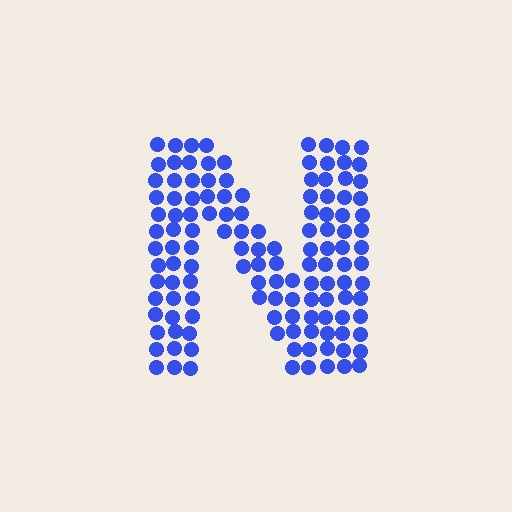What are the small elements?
The small elements are circles.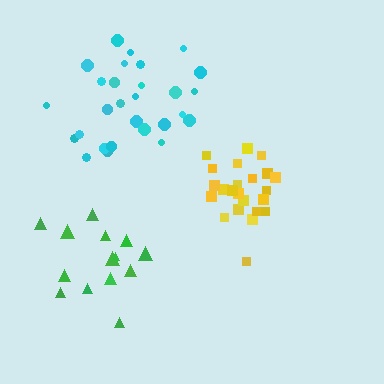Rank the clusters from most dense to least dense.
yellow, cyan, green.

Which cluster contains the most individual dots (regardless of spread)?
Cyan (29).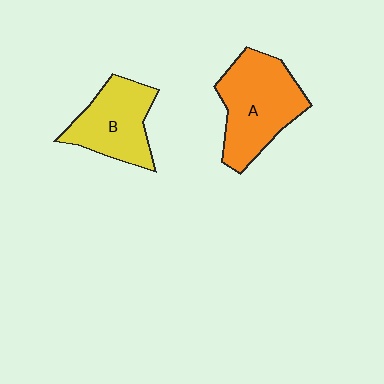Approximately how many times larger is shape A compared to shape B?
Approximately 1.3 times.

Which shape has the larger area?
Shape A (orange).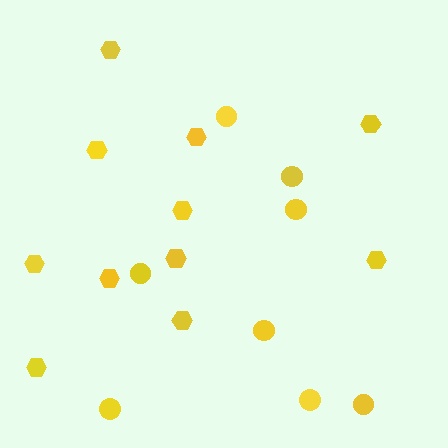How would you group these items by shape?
There are 2 groups: one group of circles (8) and one group of hexagons (11).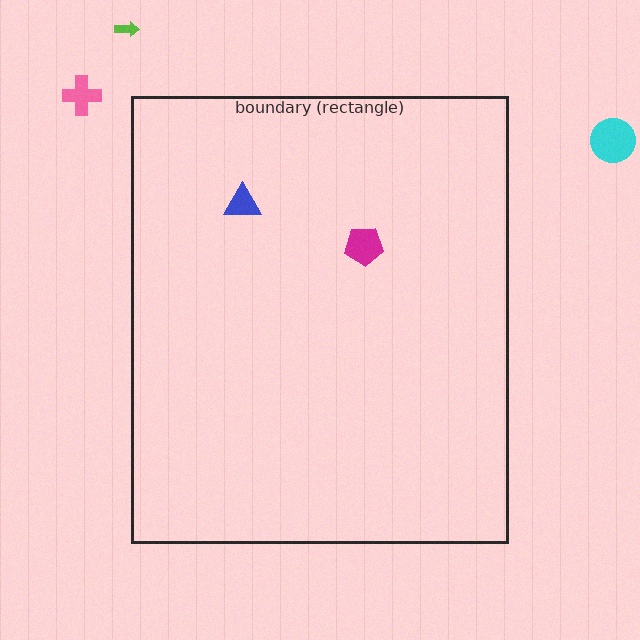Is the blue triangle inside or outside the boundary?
Inside.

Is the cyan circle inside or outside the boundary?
Outside.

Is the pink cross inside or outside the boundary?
Outside.